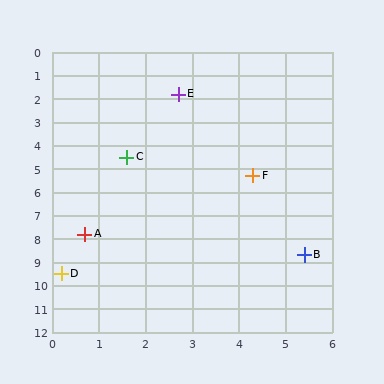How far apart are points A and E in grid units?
Points A and E are about 6.3 grid units apart.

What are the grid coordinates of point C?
Point C is at approximately (1.6, 4.5).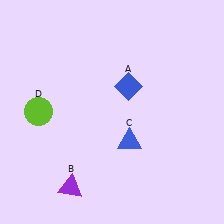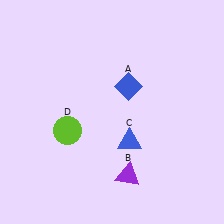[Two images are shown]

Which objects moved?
The objects that moved are: the purple triangle (B), the lime circle (D).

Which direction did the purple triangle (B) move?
The purple triangle (B) moved right.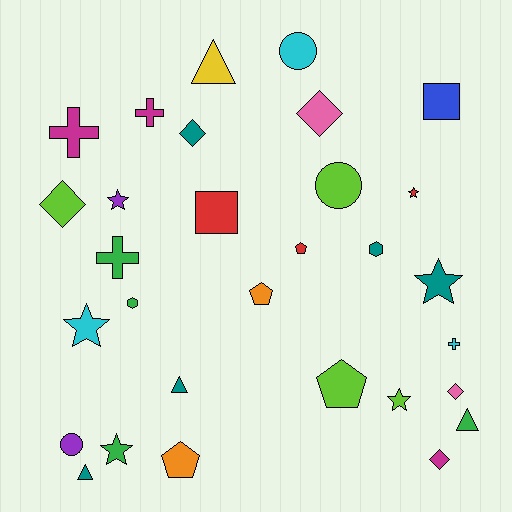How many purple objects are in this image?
There are 2 purple objects.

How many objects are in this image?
There are 30 objects.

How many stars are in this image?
There are 6 stars.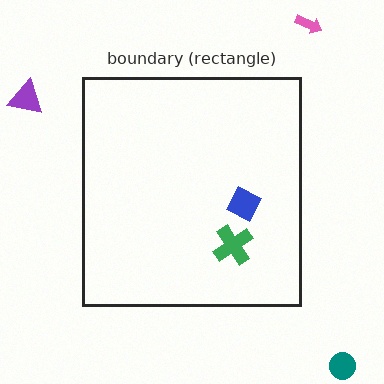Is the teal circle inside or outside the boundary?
Outside.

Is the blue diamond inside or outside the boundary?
Inside.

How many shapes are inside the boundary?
2 inside, 3 outside.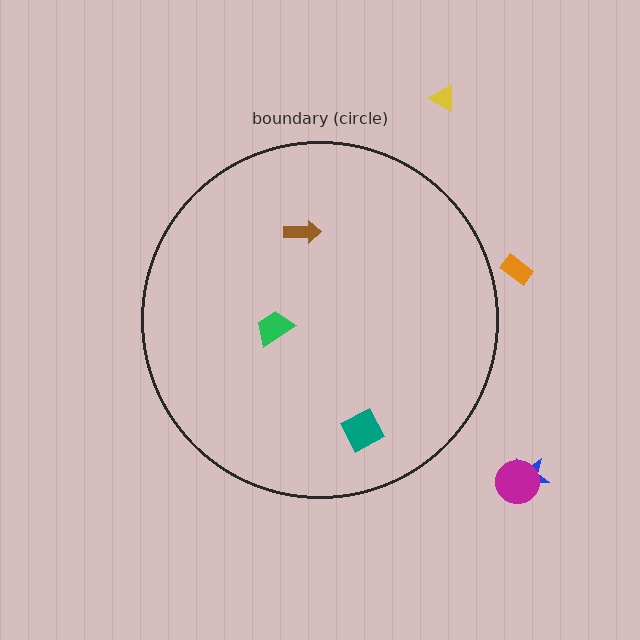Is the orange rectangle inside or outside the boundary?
Outside.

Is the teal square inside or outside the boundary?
Inside.